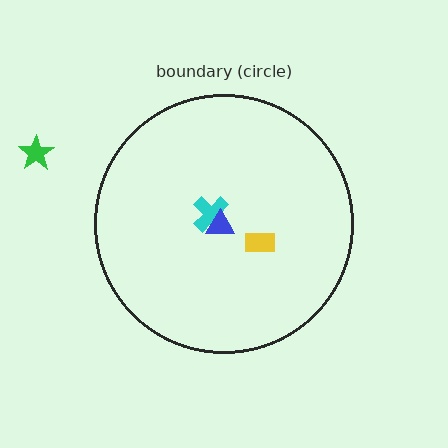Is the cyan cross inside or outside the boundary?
Inside.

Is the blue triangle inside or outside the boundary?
Inside.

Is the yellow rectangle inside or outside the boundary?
Inside.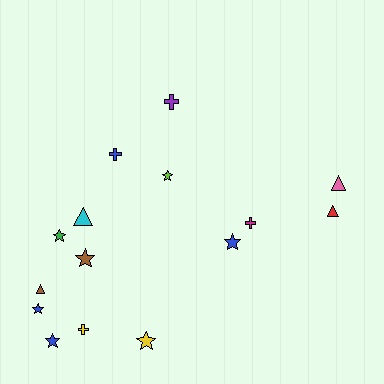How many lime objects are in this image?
There is 1 lime object.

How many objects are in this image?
There are 15 objects.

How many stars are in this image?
There are 7 stars.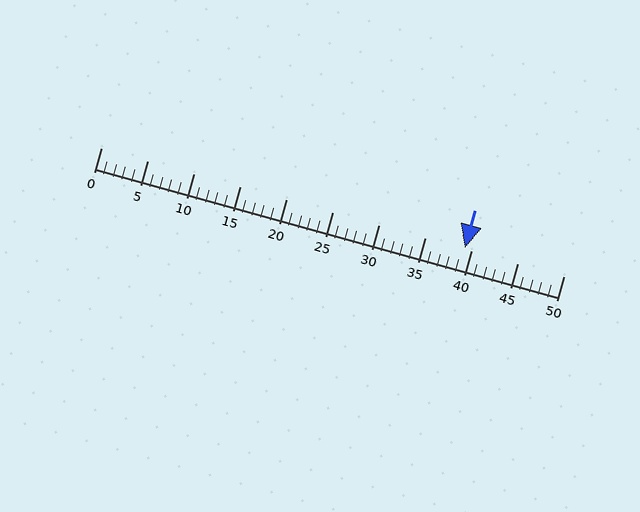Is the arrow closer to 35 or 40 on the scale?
The arrow is closer to 40.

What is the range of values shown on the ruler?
The ruler shows values from 0 to 50.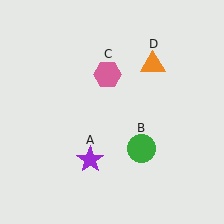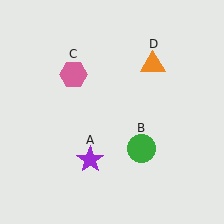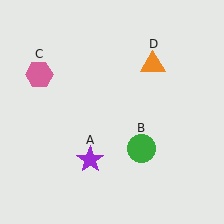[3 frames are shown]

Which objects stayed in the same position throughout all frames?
Purple star (object A) and green circle (object B) and orange triangle (object D) remained stationary.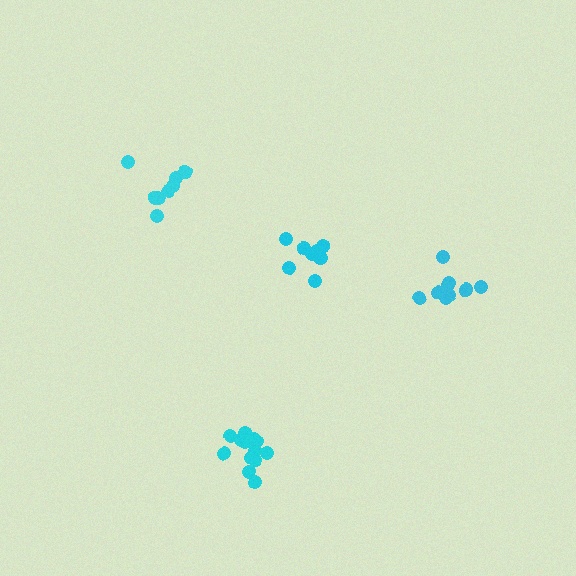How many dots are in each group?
Group 1: 13 dots, Group 2: 8 dots, Group 3: 8 dots, Group 4: 9 dots (38 total).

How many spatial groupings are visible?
There are 4 spatial groupings.